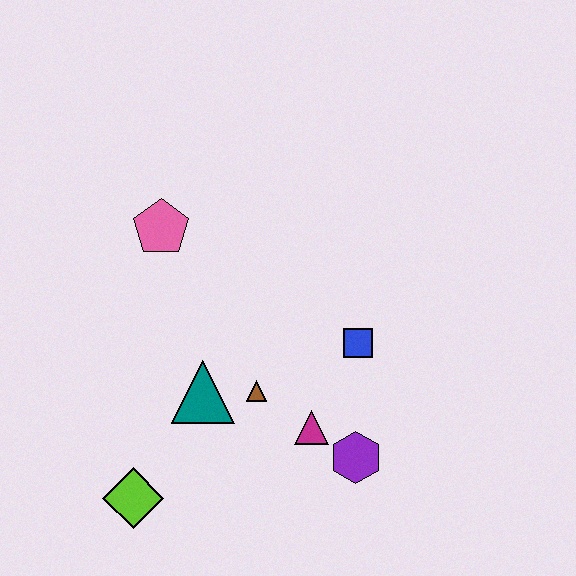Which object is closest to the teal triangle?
The brown triangle is closest to the teal triangle.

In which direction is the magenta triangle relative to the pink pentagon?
The magenta triangle is below the pink pentagon.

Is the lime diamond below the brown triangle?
Yes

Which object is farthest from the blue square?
The lime diamond is farthest from the blue square.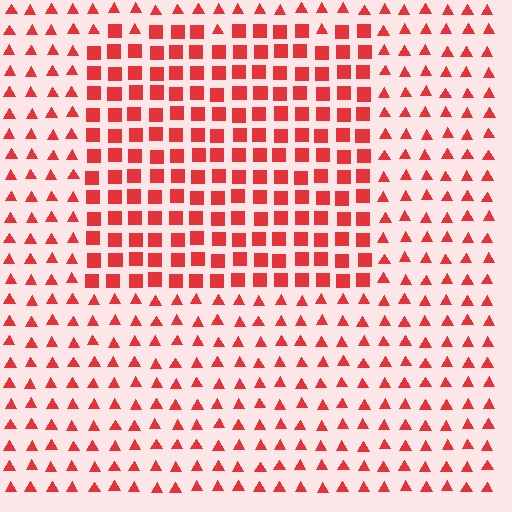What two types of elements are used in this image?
The image uses squares inside the rectangle region and triangles outside it.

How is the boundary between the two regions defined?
The boundary is defined by a change in element shape: squares inside vs. triangles outside. All elements share the same color and spacing.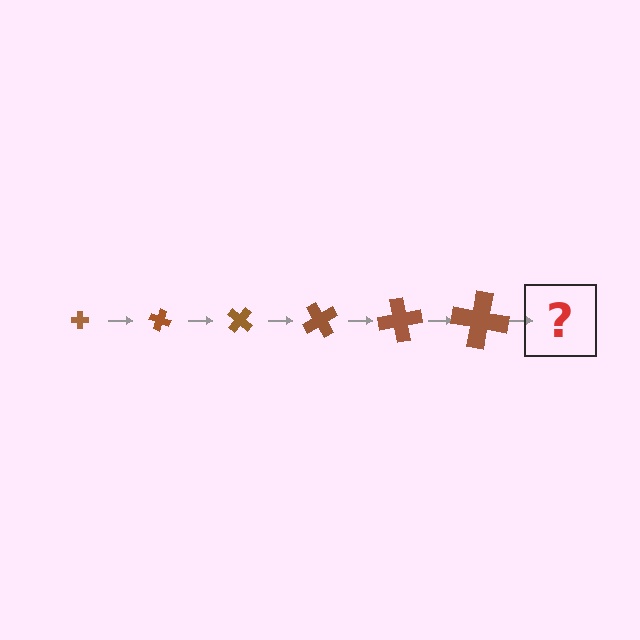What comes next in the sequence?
The next element should be a cross, larger than the previous one and rotated 120 degrees from the start.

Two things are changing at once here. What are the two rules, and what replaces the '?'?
The two rules are that the cross grows larger each step and it rotates 20 degrees each step. The '?' should be a cross, larger than the previous one and rotated 120 degrees from the start.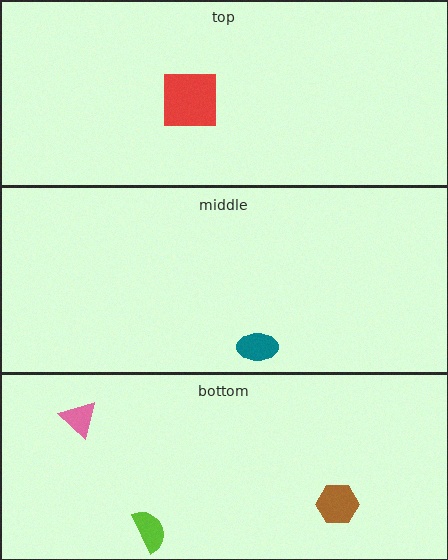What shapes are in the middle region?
The teal ellipse.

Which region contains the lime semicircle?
The bottom region.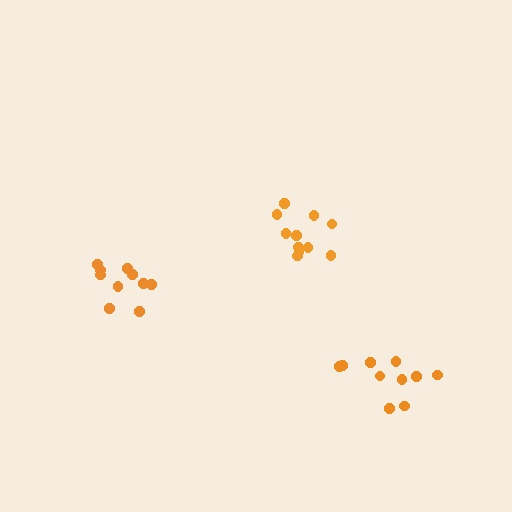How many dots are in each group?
Group 1: 10 dots, Group 2: 11 dots, Group 3: 10 dots (31 total).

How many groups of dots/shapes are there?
There are 3 groups.